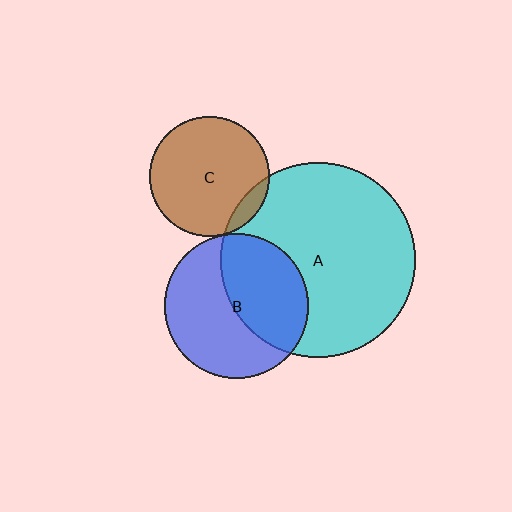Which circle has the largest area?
Circle A (cyan).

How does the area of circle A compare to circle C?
Approximately 2.6 times.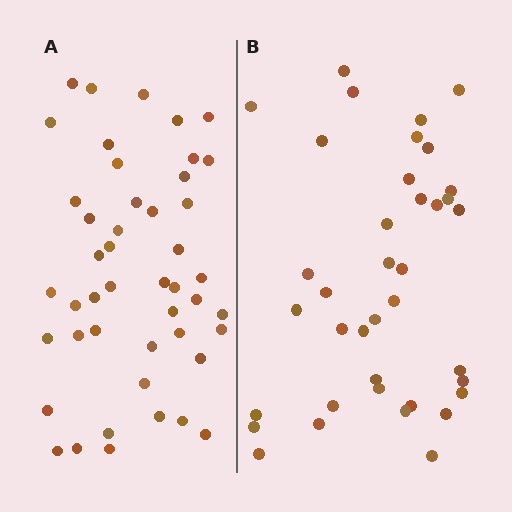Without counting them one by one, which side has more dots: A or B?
Region A (the left region) has more dots.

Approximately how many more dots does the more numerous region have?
Region A has roughly 8 or so more dots than region B.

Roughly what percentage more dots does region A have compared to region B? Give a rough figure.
About 20% more.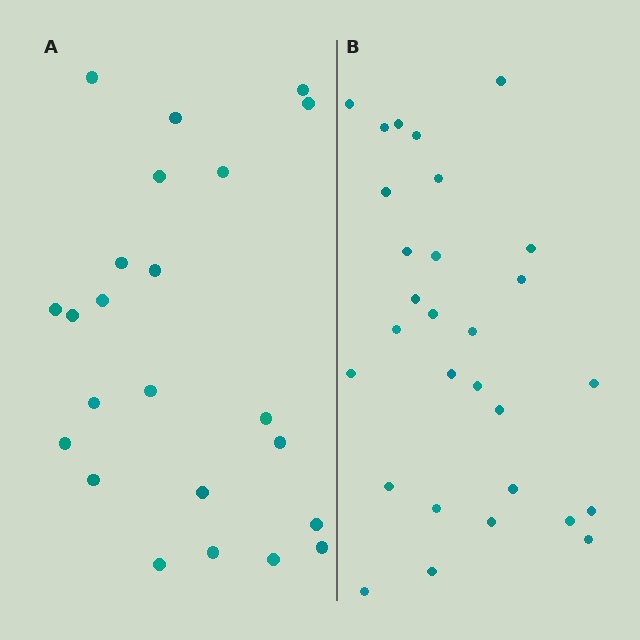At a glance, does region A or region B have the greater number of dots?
Region B (the right region) has more dots.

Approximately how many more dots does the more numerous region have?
Region B has about 6 more dots than region A.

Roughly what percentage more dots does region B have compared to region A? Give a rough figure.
About 25% more.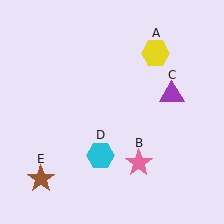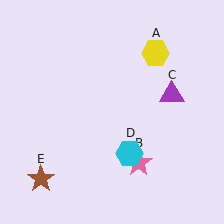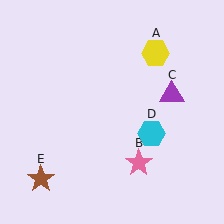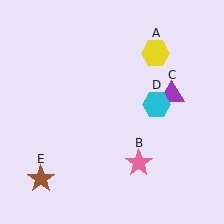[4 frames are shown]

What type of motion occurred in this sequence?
The cyan hexagon (object D) rotated counterclockwise around the center of the scene.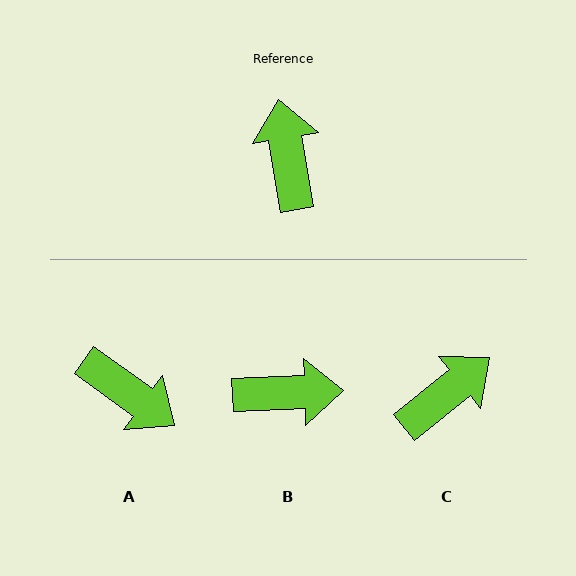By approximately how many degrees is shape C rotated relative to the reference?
Approximately 60 degrees clockwise.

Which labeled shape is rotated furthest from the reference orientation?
A, about 135 degrees away.